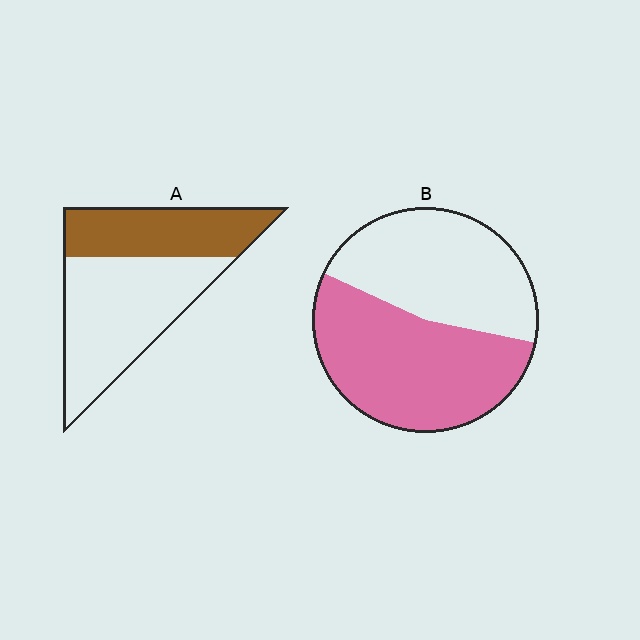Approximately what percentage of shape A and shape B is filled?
A is approximately 40% and B is approximately 55%.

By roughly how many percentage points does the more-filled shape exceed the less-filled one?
By roughly 15 percentage points (B over A).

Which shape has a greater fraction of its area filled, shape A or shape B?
Shape B.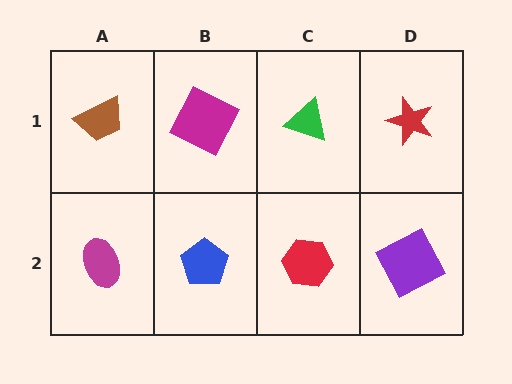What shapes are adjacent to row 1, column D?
A purple square (row 2, column D), a green triangle (row 1, column C).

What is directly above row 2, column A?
A brown trapezoid.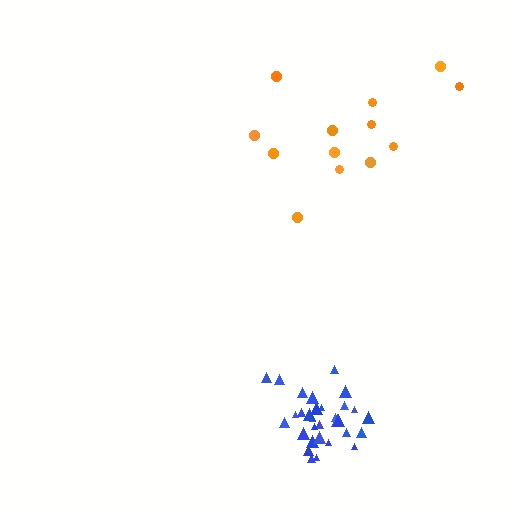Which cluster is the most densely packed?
Blue.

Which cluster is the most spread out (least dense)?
Orange.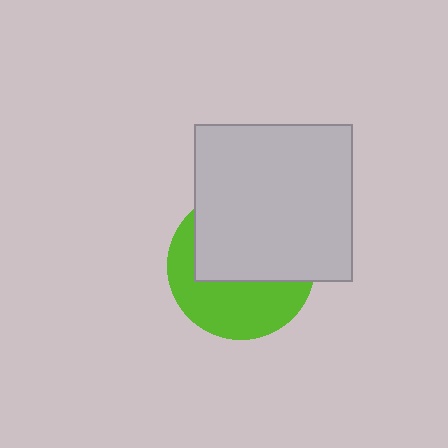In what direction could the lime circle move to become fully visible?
The lime circle could move down. That would shift it out from behind the light gray square entirely.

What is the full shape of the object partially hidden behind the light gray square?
The partially hidden object is a lime circle.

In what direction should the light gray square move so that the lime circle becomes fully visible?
The light gray square should move up. That is the shortest direction to clear the overlap and leave the lime circle fully visible.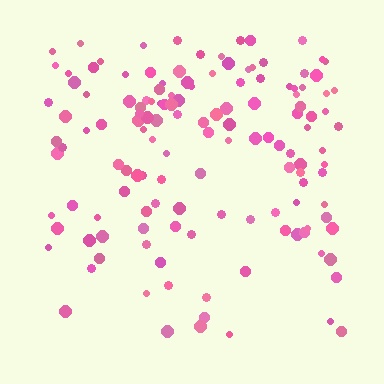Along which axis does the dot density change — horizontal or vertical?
Vertical.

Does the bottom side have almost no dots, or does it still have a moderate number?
Still a moderate number, just noticeably fewer than the top.